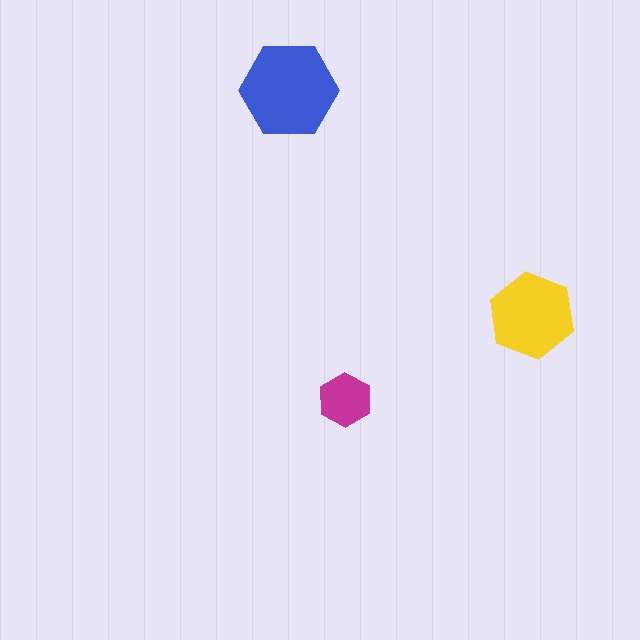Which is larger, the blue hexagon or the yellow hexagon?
The blue one.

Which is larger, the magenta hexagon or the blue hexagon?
The blue one.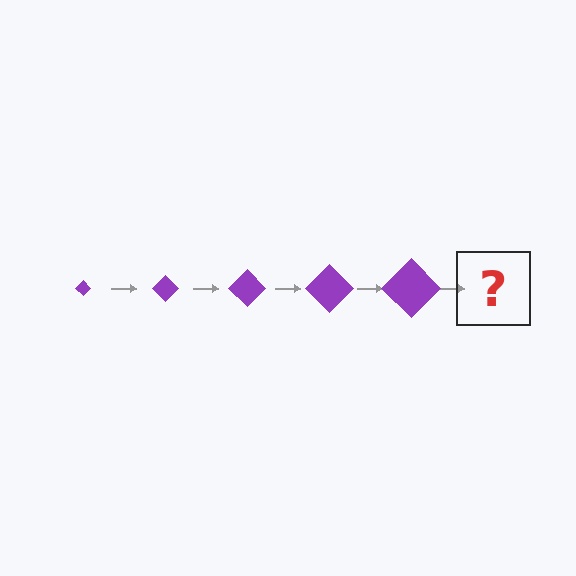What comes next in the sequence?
The next element should be a purple diamond, larger than the previous one.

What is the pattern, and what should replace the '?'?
The pattern is that the diamond gets progressively larger each step. The '?' should be a purple diamond, larger than the previous one.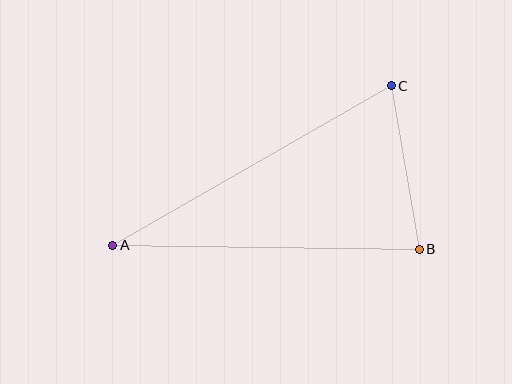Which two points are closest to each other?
Points B and C are closest to each other.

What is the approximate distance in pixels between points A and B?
The distance between A and B is approximately 307 pixels.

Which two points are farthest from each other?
Points A and C are farthest from each other.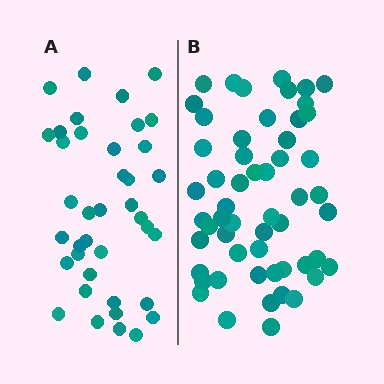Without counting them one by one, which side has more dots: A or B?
Region B (the right region) has more dots.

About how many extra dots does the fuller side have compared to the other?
Region B has approximately 15 more dots than region A.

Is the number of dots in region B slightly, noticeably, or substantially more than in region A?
Region B has noticeably more, but not dramatically so. The ratio is roughly 1.4 to 1.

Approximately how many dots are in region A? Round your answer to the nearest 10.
About 40 dots. (The exact count is 39, which rounds to 40.)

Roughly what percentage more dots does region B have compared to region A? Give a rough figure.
About 40% more.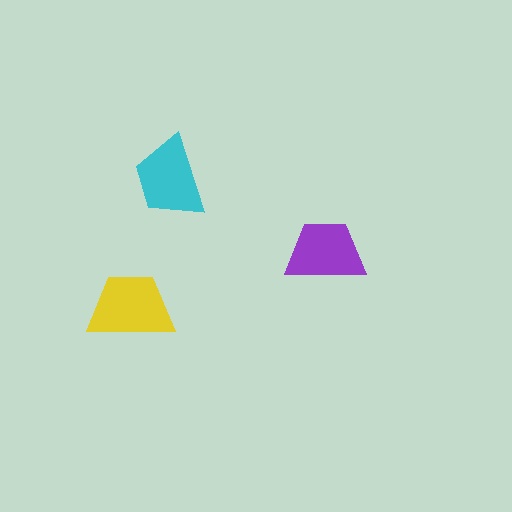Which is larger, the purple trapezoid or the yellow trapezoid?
The yellow one.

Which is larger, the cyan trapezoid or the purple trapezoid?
The cyan one.